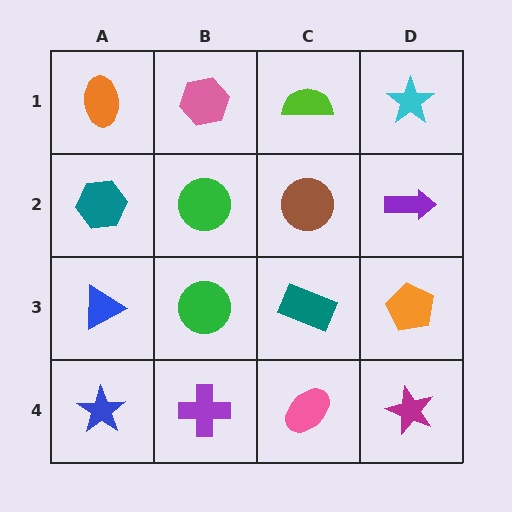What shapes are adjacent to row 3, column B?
A green circle (row 2, column B), a purple cross (row 4, column B), a blue triangle (row 3, column A), a teal rectangle (row 3, column C).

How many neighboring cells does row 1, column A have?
2.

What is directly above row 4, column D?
An orange pentagon.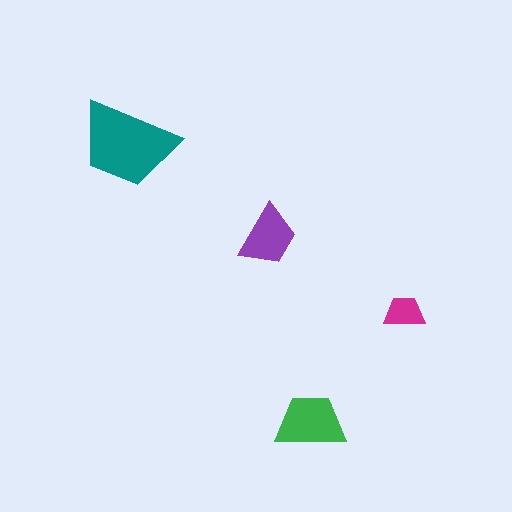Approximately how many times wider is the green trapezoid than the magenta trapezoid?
About 1.5 times wider.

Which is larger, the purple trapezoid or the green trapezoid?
The green one.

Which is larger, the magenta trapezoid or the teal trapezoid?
The teal one.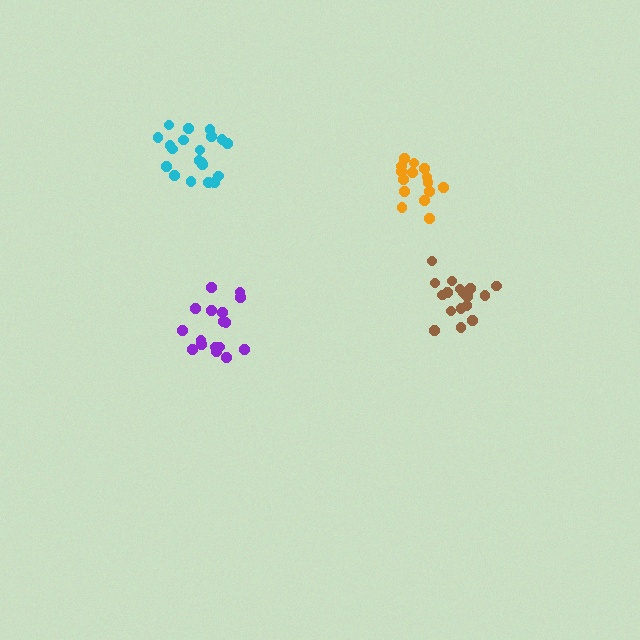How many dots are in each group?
Group 1: 18 dots, Group 2: 15 dots, Group 3: 20 dots, Group 4: 17 dots (70 total).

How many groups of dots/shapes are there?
There are 4 groups.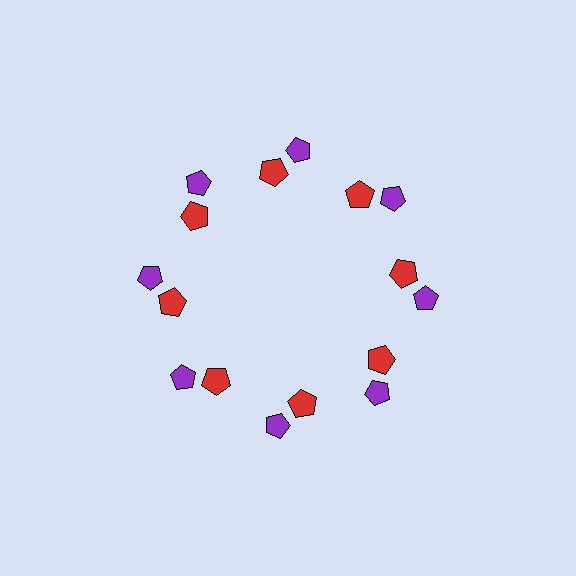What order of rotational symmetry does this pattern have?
This pattern has 8-fold rotational symmetry.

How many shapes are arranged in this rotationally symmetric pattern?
There are 16 shapes, arranged in 8 groups of 2.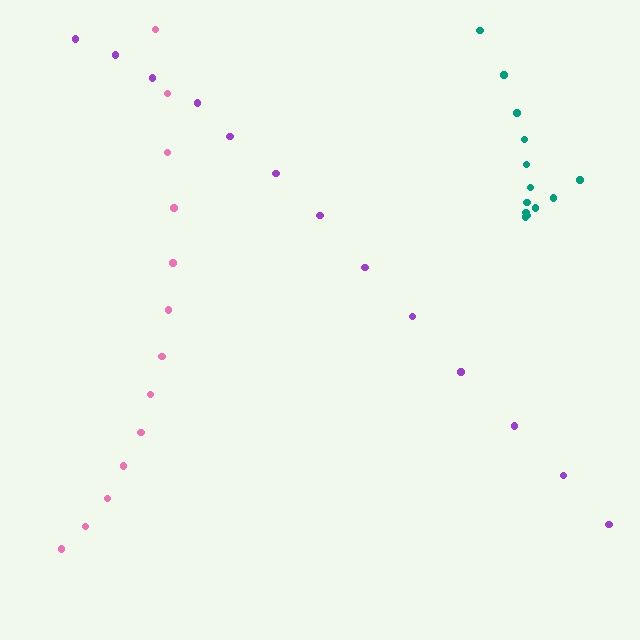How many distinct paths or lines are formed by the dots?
There are 3 distinct paths.